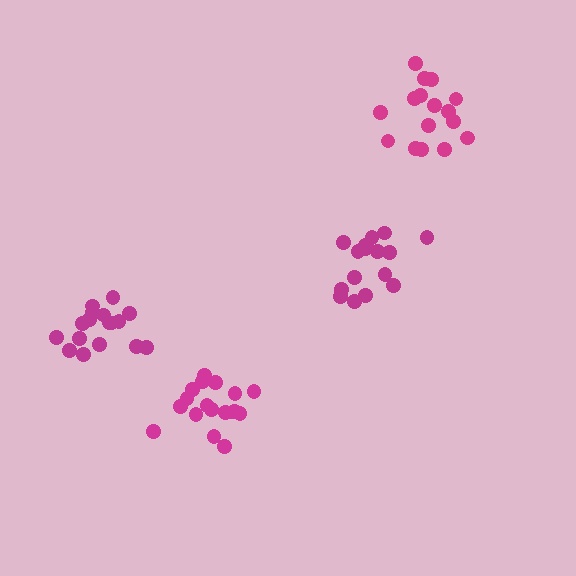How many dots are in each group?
Group 1: 18 dots, Group 2: 16 dots, Group 3: 17 dots, Group 4: 16 dots (67 total).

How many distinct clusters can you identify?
There are 4 distinct clusters.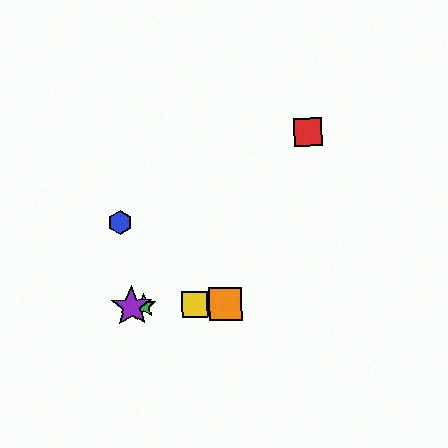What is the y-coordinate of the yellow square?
The yellow square is at y≈305.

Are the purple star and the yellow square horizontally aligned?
Yes, both are at y≈306.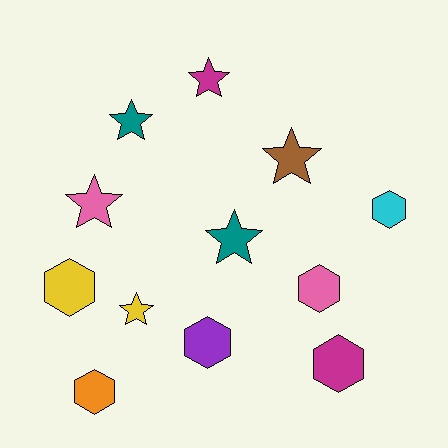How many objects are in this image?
There are 12 objects.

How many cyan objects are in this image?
There is 1 cyan object.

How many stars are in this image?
There are 6 stars.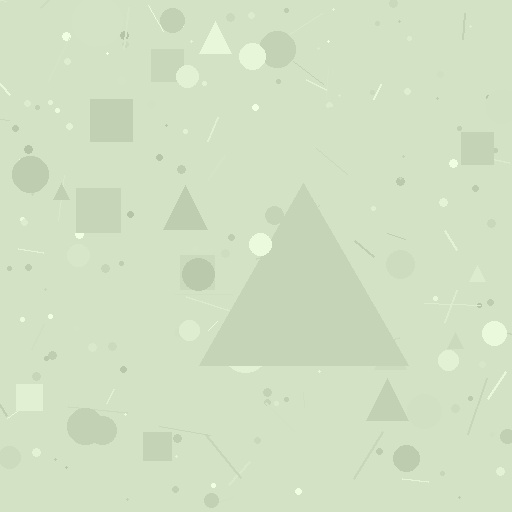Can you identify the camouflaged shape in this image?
The camouflaged shape is a triangle.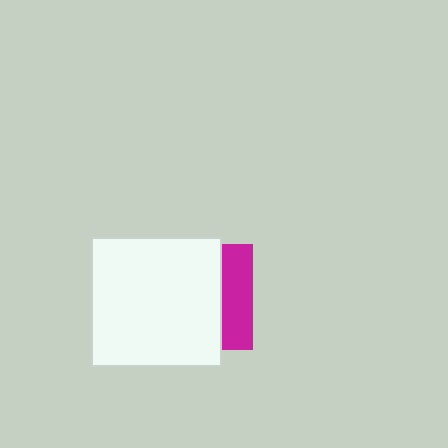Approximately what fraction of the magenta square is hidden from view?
Roughly 70% of the magenta square is hidden behind the white square.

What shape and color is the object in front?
The object in front is a white square.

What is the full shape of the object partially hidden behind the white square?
The partially hidden object is a magenta square.